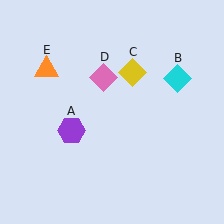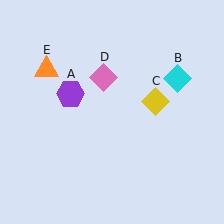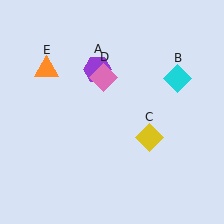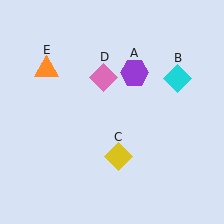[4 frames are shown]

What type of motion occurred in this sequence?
The purple hexagon (object A), yellow diamond (object C) rotated clockwise around the center of the scene.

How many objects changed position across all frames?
2 objects changed position: purple hexagon (object A), yellow diamond (object C).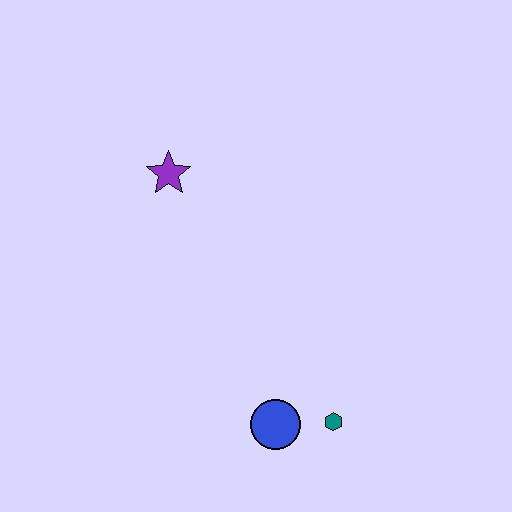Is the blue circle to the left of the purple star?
No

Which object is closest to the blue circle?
The teal hexagon is closest to the blue circle.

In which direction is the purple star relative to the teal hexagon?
The purple star is above the teal hexagon.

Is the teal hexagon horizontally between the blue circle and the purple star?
No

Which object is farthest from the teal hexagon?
The purple star is farthest from the teal hexagon.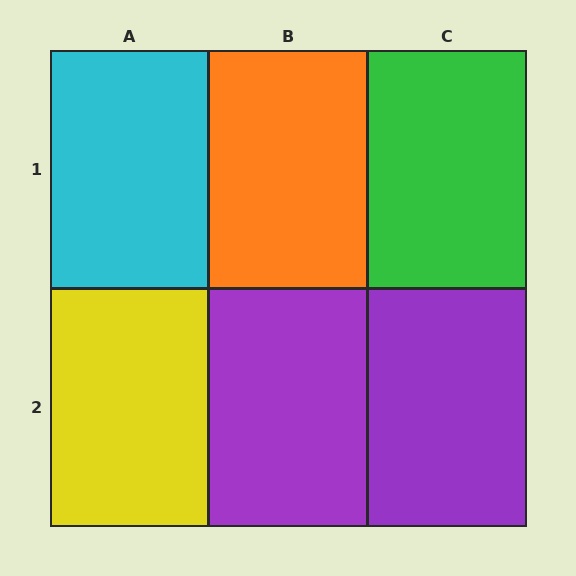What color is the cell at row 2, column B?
Purple.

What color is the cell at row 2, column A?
Yellow.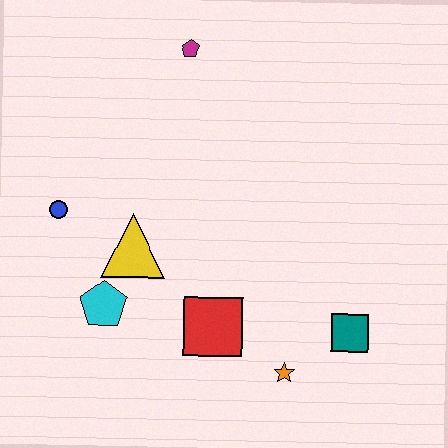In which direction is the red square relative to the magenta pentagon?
The red square is below the magenta pentagon.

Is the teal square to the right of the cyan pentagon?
Yes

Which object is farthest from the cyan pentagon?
The magenta pentagon is farthest from the cyan pentagon.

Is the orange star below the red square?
Yes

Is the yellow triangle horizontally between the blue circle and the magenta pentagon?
Yes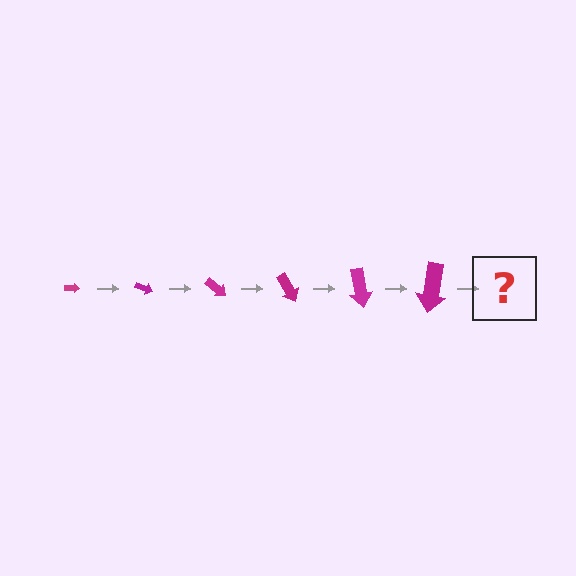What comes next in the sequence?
The next element should be an arrow, larger than the previous one and rotated 120 degrees from the start.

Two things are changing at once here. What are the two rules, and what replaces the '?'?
The two rules are that the arrow grows larger each step and it rotates 20 degrees each step. The '?' should be an arrow, larger than the previous one and rotated 120 degrees from the start.